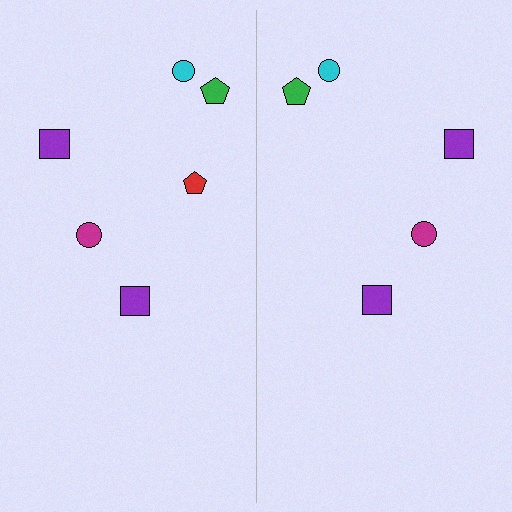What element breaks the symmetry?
A red pentagon is missing from the right side.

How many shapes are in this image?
There are 11 shapes in this image.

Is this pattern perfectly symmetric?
No, the pattern is not perfectly symmetric. A red pentagon is missing from the right side.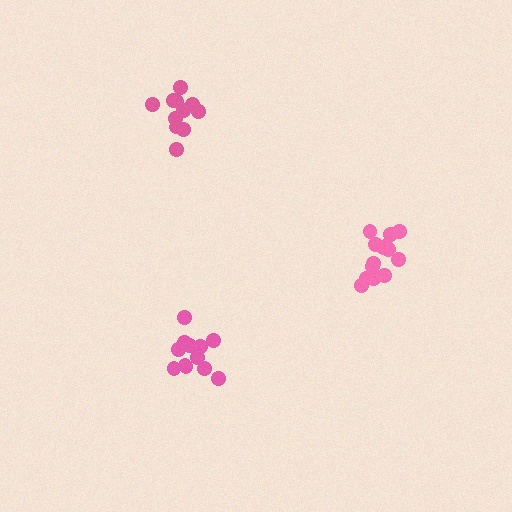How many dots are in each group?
Group 1: 12 dots, Group 2: 14 dots, Group 3: 11 dots (37 total).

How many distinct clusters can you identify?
There are 3 distinct clusters.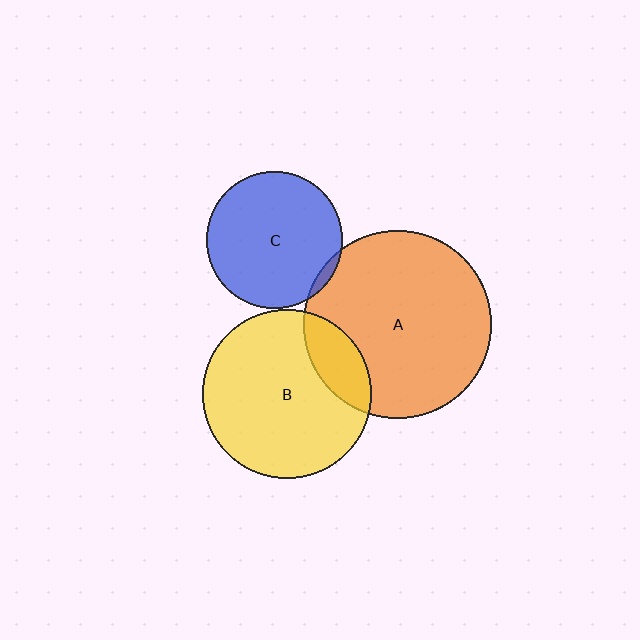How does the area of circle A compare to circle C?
Approximately 1.9 times.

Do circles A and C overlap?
Yes.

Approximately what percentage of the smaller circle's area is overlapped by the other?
Approximately 5%.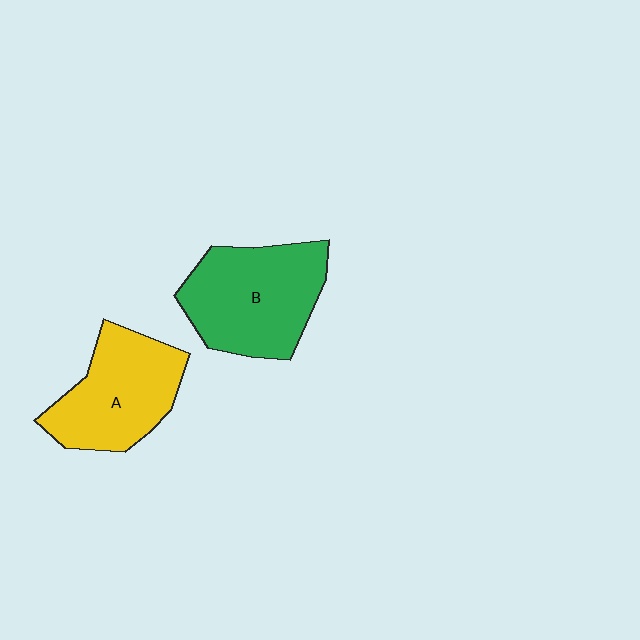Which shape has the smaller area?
Shape A (yellow).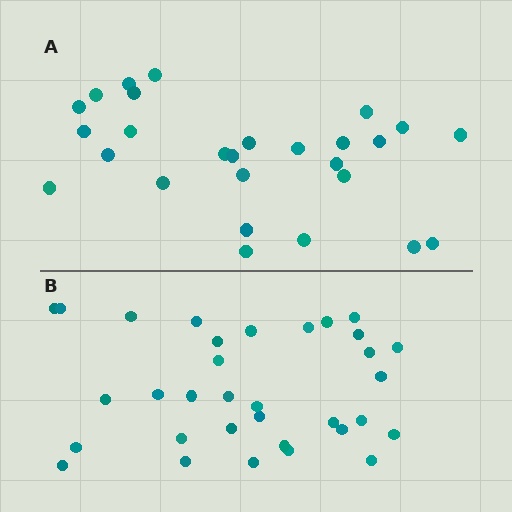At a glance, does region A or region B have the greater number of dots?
Region B (the bottom region) has more dots.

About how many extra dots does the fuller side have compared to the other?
Region B has about 6 more dots than region A.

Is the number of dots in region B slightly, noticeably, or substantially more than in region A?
Region B has only slightly more — the two regions are fairly close. The ratio is roughly 1.2 to 1.